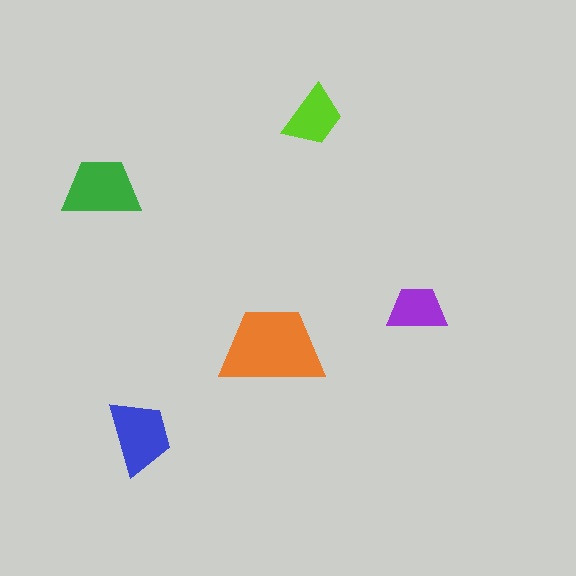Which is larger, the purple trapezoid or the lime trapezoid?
The lime one.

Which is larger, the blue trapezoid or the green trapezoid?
The green one.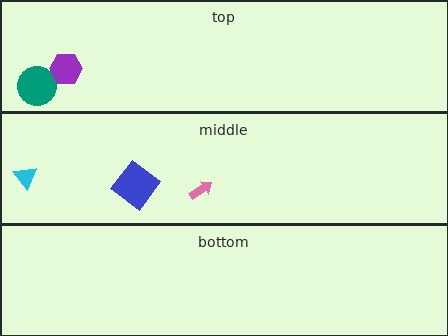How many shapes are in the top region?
2.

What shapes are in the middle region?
The cyan triangle, the blue diamond, the pink arrow.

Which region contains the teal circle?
The top region.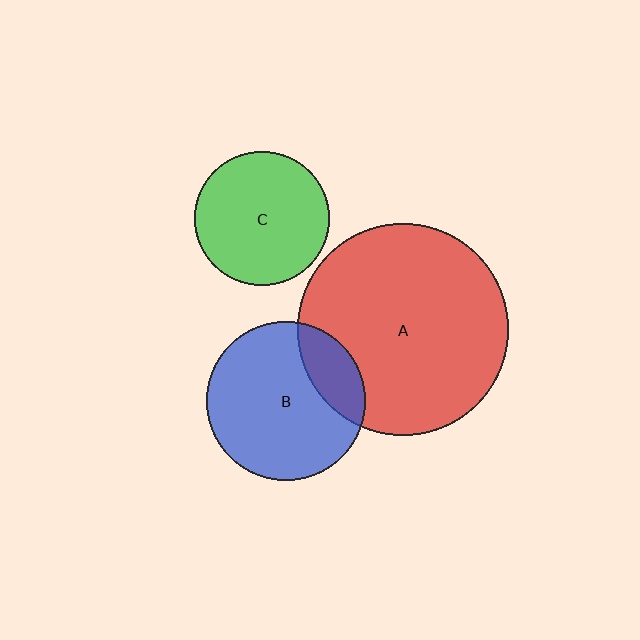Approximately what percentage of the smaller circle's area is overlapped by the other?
Approximately 20%.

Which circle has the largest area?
Circle A (red).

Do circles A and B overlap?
Yes.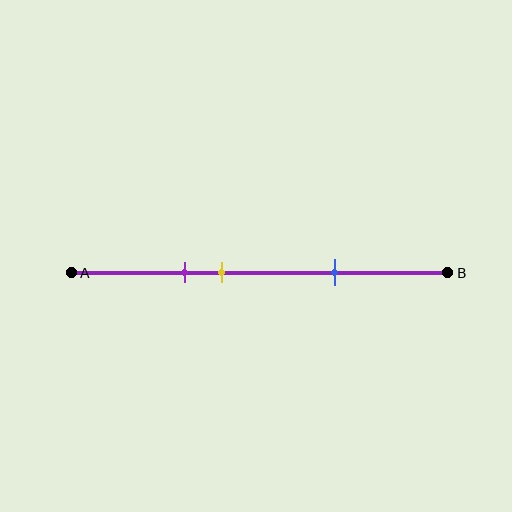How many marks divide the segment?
There are 3 marks dividing the segment.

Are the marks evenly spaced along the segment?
No, the marks are not evenly spaced.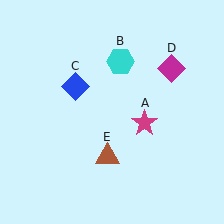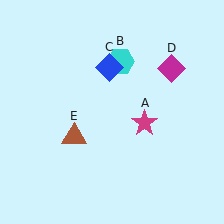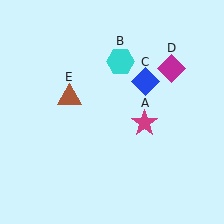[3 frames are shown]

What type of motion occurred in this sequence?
The blue diamond (object C), brown triangle (object E) rotated clockwise around the center of the scene.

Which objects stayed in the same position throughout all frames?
Magenta star (object A) and cyan hexagon (object B) and magenta diamond (object D) remained stationary.